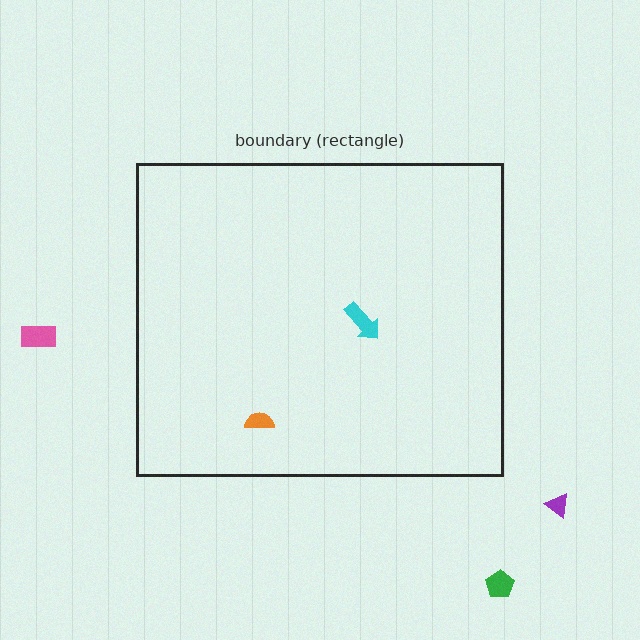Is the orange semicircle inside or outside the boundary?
Inside.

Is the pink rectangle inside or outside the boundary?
Outside.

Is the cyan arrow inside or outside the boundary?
Inside.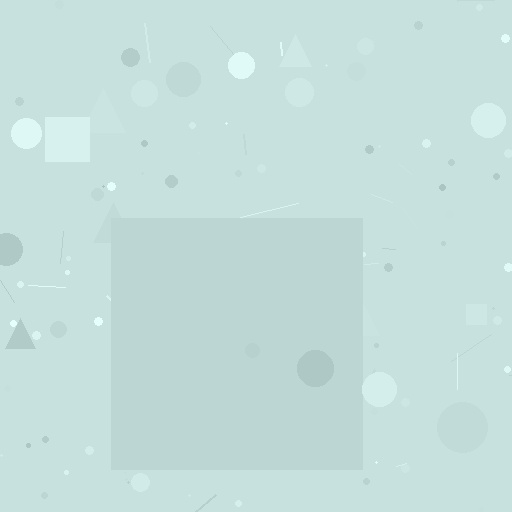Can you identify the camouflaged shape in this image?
The camouflaged shape is a square.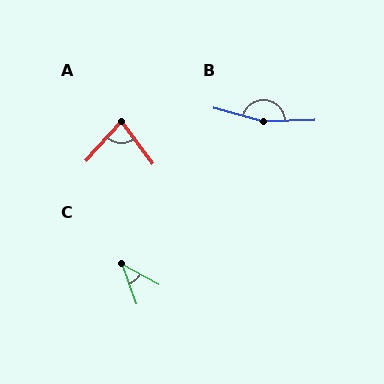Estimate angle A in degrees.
Approximately 79 degrees.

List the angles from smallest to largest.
C (42°), A (79°), B (164°).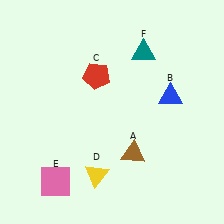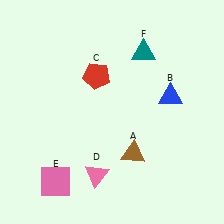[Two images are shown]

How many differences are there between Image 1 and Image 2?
There is 1 difference between the two images.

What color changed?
The triangle (D) changed from yellow in Image 1 to pink in Image 2.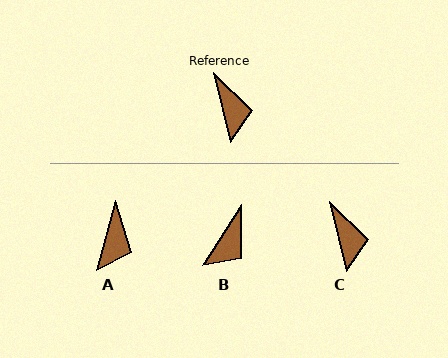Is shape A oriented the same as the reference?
No, it is off by about 28 degrees.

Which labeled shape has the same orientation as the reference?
C.